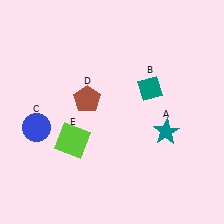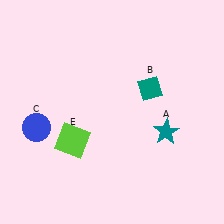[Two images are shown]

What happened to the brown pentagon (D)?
The brown pentagon (D) was removed in Image 2. It was in the top-left area of Image 1.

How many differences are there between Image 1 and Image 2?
There is 1 difference between the two images.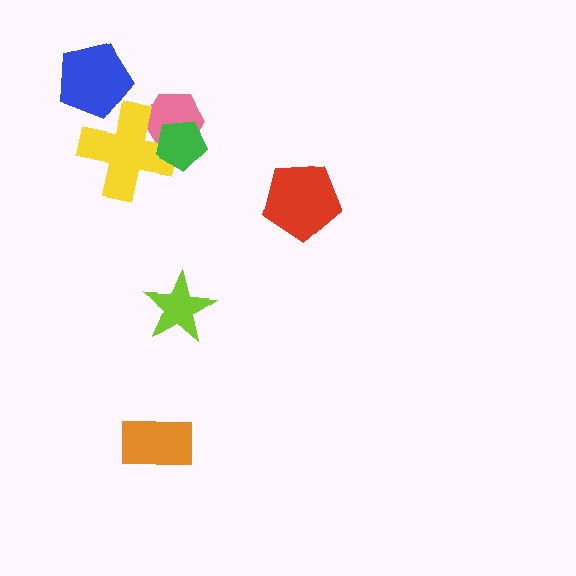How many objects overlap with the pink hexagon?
2 objects overlap with the pink hexagon.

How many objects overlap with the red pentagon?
0 objects overlap with the red pentagon.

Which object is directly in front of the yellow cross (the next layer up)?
The green pentagon is directly in front of the yellow cross.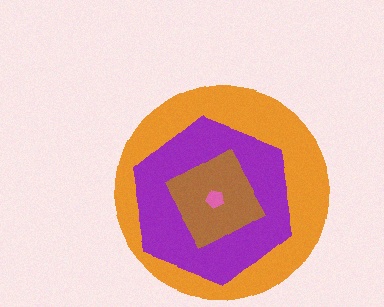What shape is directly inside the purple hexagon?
The brown square.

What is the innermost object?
The pink pentagon.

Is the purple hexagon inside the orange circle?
Yes.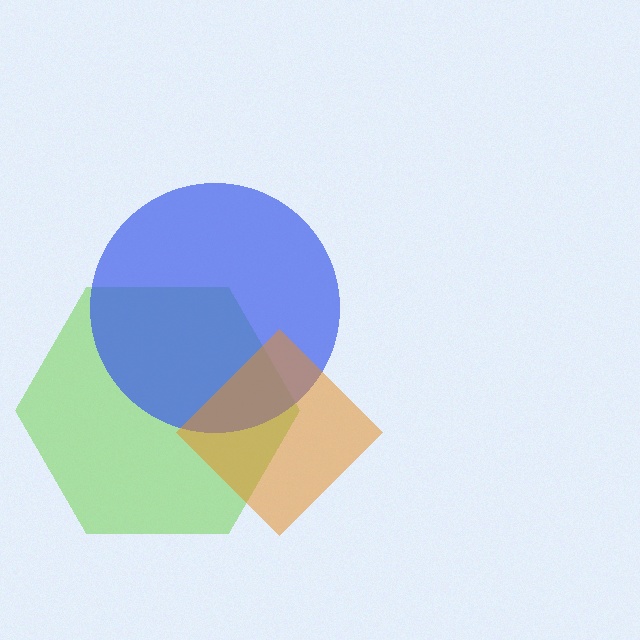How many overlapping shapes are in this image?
There are 3 overlapping shapes in the image.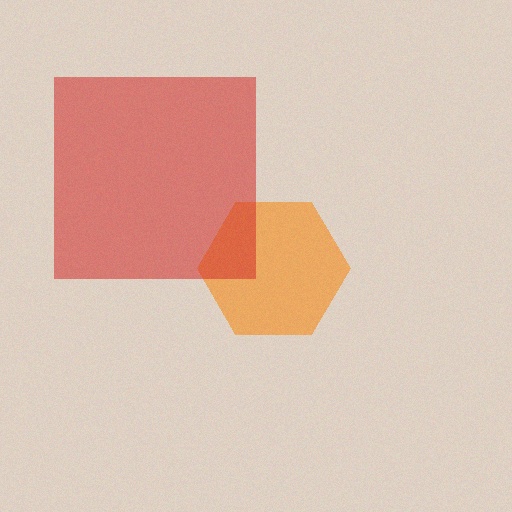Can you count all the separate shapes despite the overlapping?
Yes, there are 2 separate shapes.